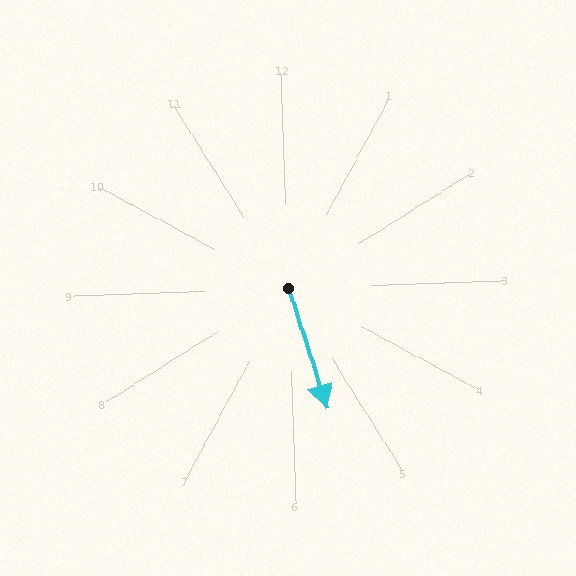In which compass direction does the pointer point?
South.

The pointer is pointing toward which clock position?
Roughly 5 o'clock.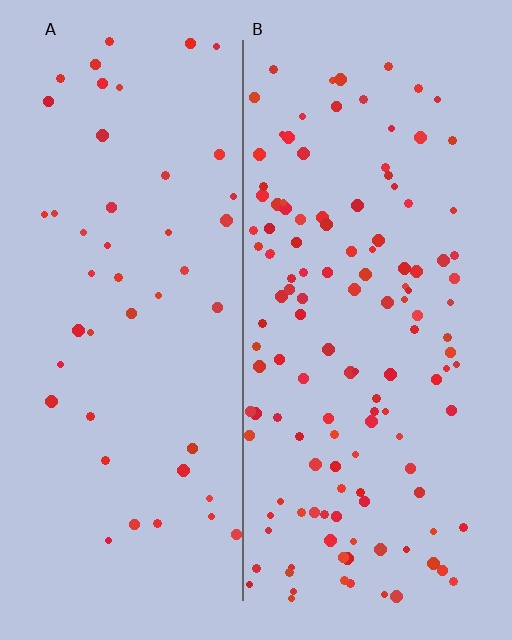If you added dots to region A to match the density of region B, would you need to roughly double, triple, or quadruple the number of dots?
Approximately triple.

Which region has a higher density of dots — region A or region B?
B (the right).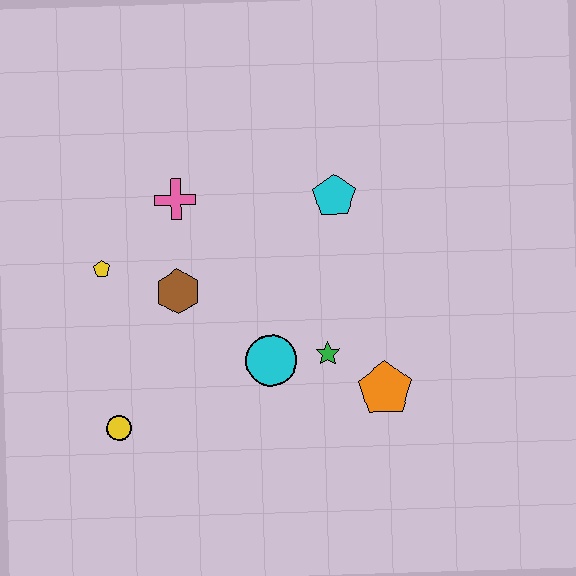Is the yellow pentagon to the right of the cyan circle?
No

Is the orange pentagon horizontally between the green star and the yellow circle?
No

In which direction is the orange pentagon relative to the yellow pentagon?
The orange pentagon is to the right of the yellow pentagon.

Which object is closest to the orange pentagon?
The green star is closest to the orange pentagon.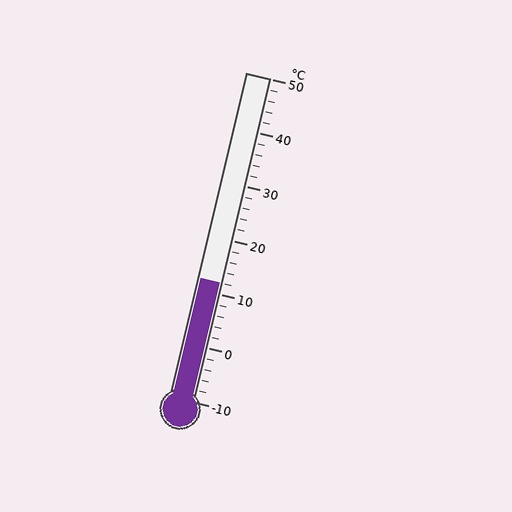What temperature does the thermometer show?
The thermometer shows approximately 12°C.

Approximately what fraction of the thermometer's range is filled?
The thermometer is filled to approximately 35% of its range.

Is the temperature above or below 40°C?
The temperature is below 40°C.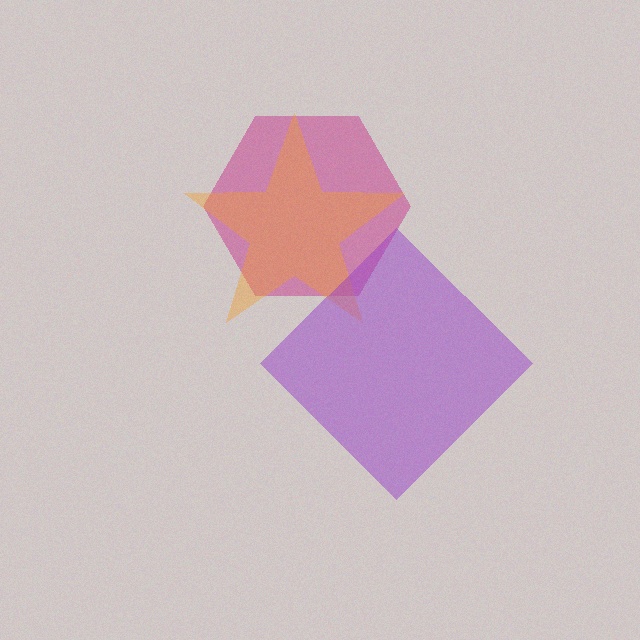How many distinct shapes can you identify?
There are 3 distinct shapes: a magenta hexagon, an orange star, a purple diamond.